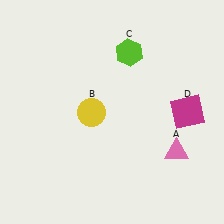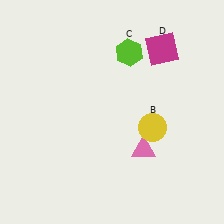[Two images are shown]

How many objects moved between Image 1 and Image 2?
3 objects moved between the two images.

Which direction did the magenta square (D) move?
The magenta square (D) moved up.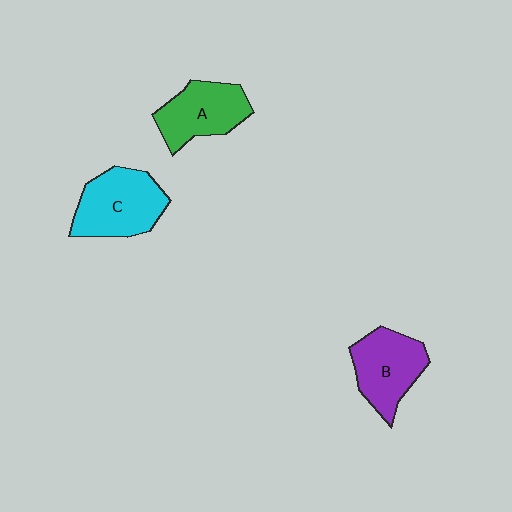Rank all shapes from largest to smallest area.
From largest to smallest: C (cyan), B (purple), A (green).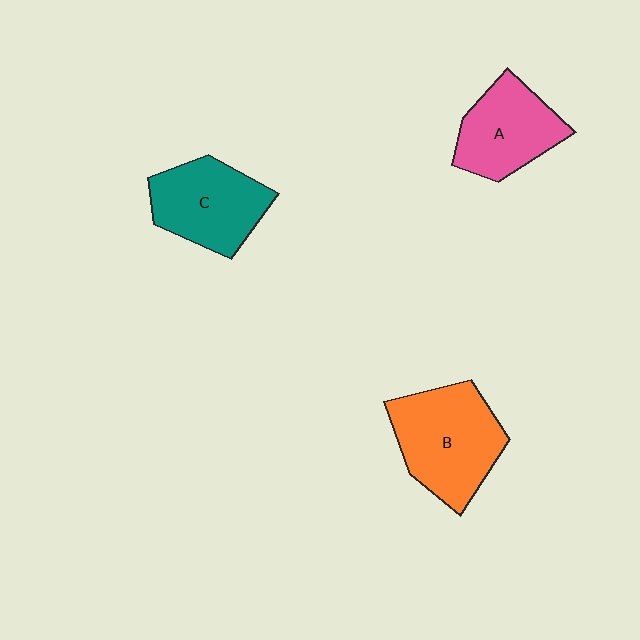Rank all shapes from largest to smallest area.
From largest to smallest: B (orange), C (teal), A (pink).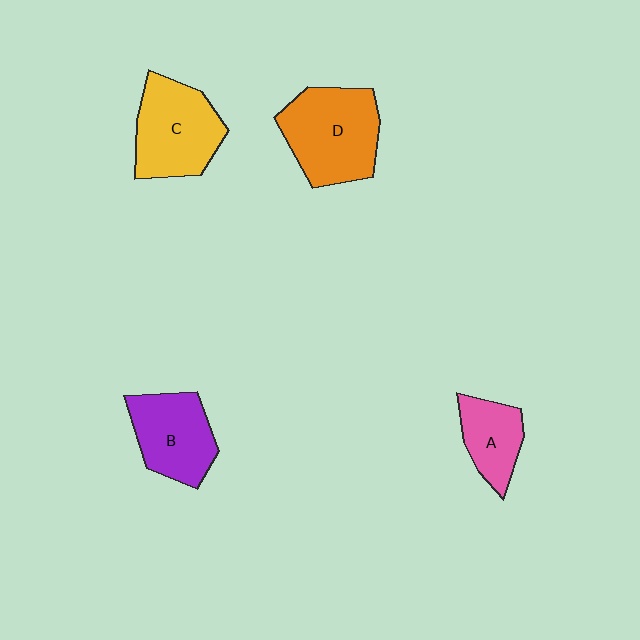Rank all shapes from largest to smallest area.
From largest to smallest: D (orange), C (yellow), B (purple), A (pink).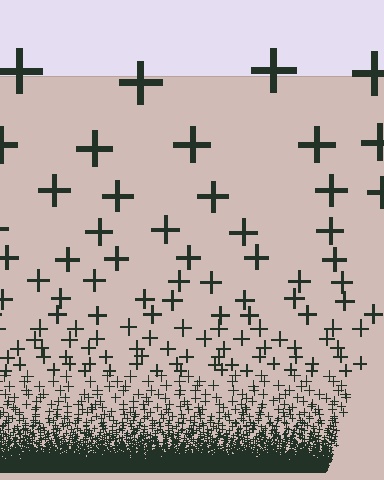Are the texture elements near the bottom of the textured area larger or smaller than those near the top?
Smaller. The gradient is inverted — elements near the bottom are smaller and denser.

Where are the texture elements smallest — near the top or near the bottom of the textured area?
Near the bottom.